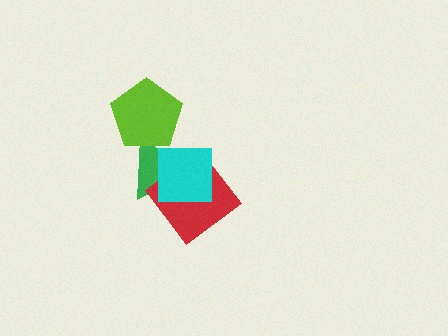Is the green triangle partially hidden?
Yes, it is partially covered by another shape.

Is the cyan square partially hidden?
No, no other shape covers it.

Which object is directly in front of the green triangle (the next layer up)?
The red diamond is directly in front of the green triangle.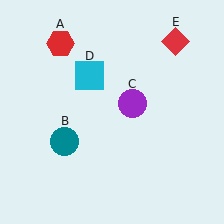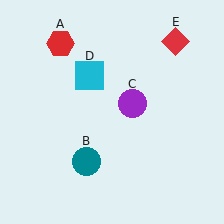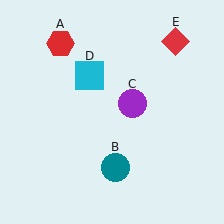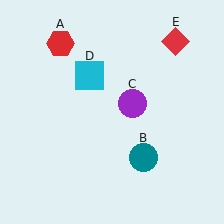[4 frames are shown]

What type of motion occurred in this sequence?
The teal circle (object B) rotated counterclockwise around the center of the scene.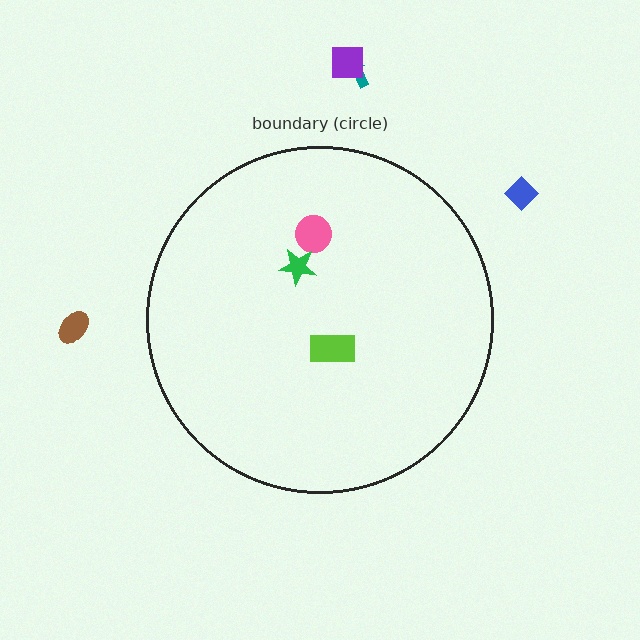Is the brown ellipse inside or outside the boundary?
Outside.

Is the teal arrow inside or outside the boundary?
Outside.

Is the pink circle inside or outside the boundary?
Inside.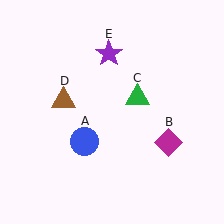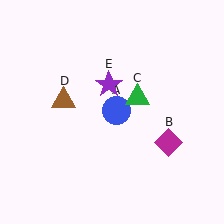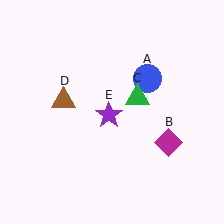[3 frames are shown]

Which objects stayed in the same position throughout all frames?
Magenta diamond (object B) and green triangle (object C) and brown triangle (object D) remained stationary.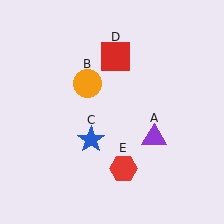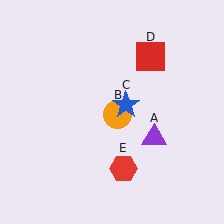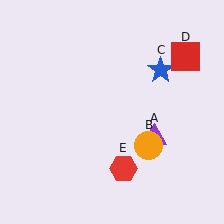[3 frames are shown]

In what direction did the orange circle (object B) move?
The orange circle (object B) moved down and to the right.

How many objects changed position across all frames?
3 objects changed position: orange circle (object B), blue star (object C), red square (object D).